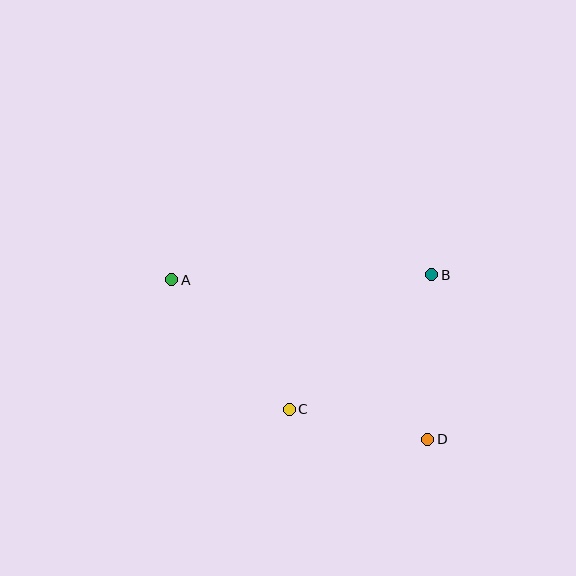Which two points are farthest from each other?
Points A and D are farthest from each other.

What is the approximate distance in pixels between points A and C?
The distance between A and C is approximately 175 pixels.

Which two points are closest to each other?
Points C and D are closest to each other.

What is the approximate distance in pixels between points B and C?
The distance between B and C is approximately 196 pixels.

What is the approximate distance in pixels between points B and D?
The distance between B and D is approximately 165 pixels.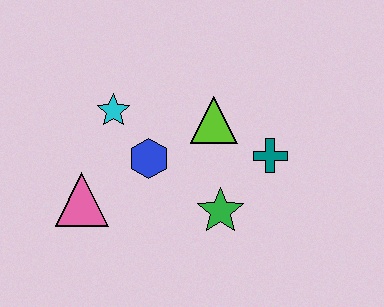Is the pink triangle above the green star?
Yes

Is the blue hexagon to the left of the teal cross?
Yes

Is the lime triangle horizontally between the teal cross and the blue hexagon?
Yes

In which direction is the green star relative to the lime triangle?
The green star is below the lime triangle.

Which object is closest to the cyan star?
The blue hexagon is closest to the cyan star.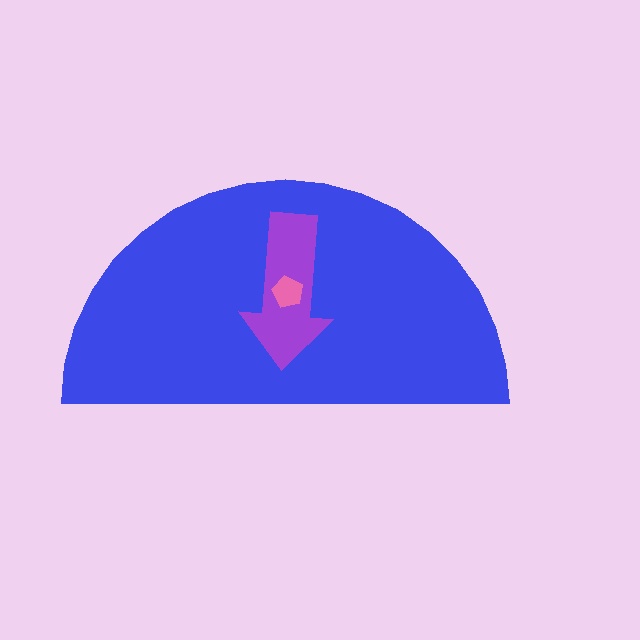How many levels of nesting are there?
3.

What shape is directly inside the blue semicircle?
The purple arrow.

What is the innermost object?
The pink pentagon.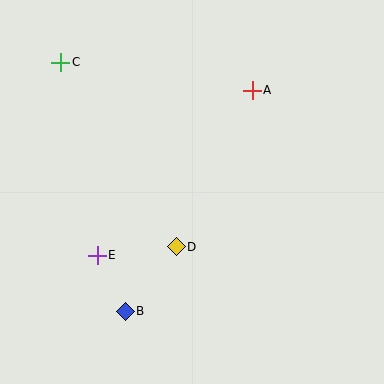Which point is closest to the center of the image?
Point D at (176, 247) is closest to the center.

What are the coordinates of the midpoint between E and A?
The midpoint between E and A is at (175, 173).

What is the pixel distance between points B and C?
The distance between B and C is 258 pixels.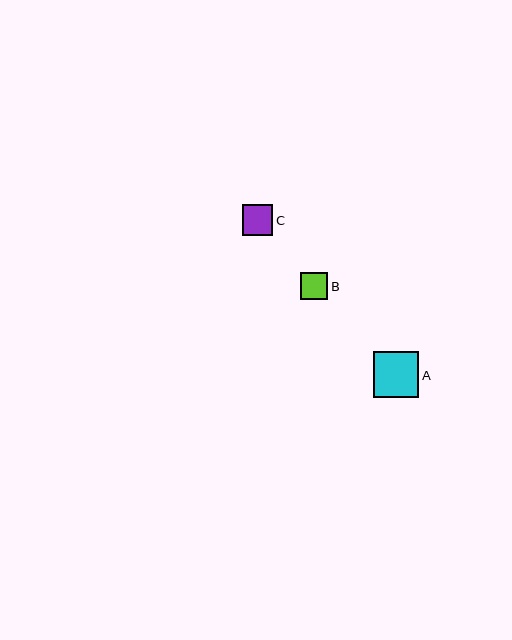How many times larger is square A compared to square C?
Square A is approximately 1.5 times the size of square C.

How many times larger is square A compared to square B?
Square A is approximately 1.7 times the size of square B.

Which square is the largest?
Square A is the largest with a size of approximately 46 pixels.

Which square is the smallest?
Square B is the smallest with a size of approximately 27 pixels.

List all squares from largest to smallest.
From largest to smallest: A, C, B.